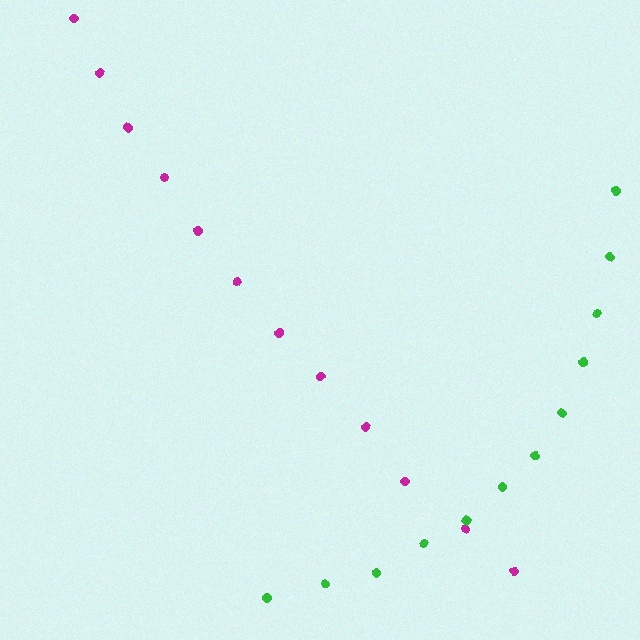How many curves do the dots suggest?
There are 2 distinct paths.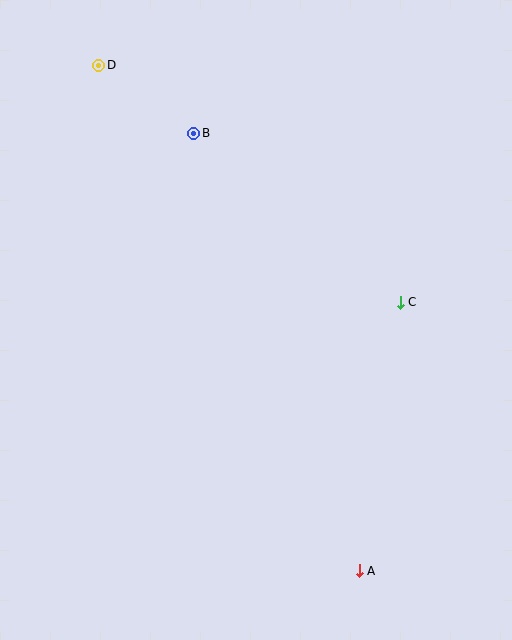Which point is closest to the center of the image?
Point C at (400, 302) is closest to the center.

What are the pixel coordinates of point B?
Point B is at (193, 133).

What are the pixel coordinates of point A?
Point A is at (359, 571).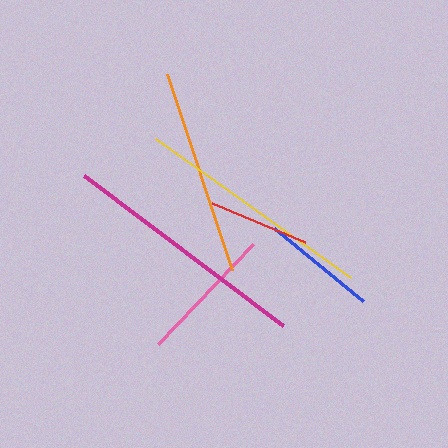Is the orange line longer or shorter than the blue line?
The orange line is longer than the blue line.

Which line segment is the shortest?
The red line is the shortest at approximately 101 pixels.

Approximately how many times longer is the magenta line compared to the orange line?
The magenta line is approximately 1.2 times the length of the orange line.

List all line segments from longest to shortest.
From longest to shortest: magenta, yellow, orange, pink, blue, red.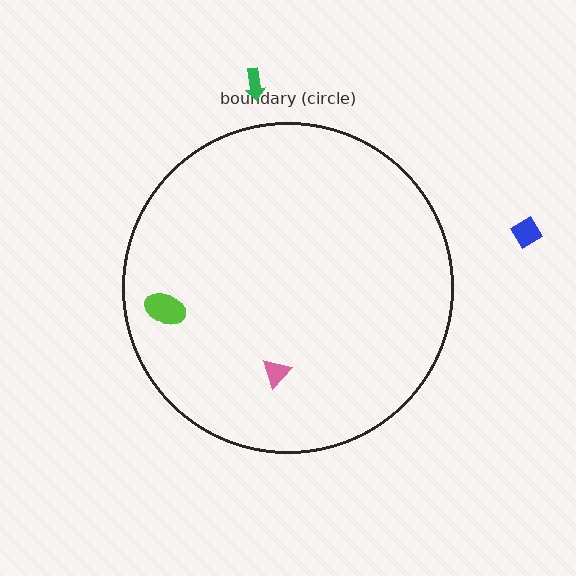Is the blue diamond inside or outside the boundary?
Outside.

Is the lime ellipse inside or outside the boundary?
Inside.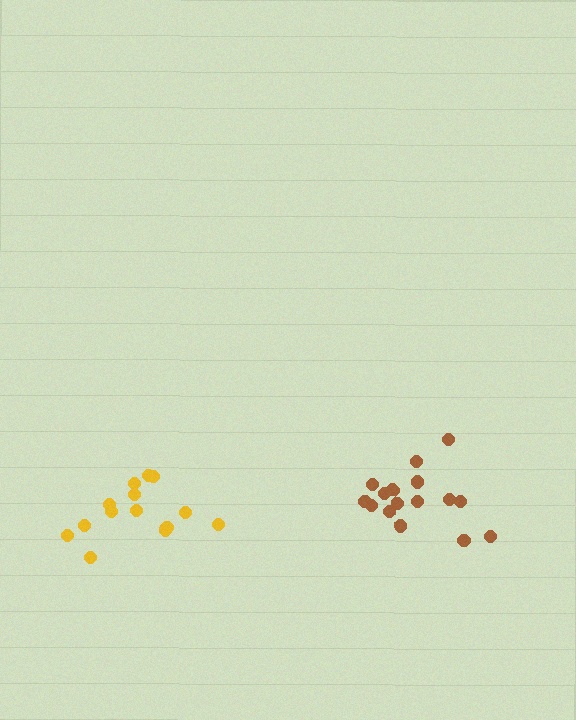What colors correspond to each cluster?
The clusters are colored: yellow, brown.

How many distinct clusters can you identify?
There are 2 distinct clusters.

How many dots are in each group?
Group 1: 14 dots, Group 2: 16 dots (30 total).